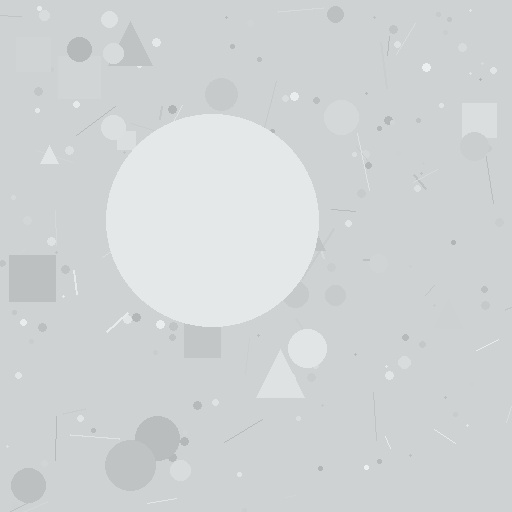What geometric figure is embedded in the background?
A circle is embedded in the background.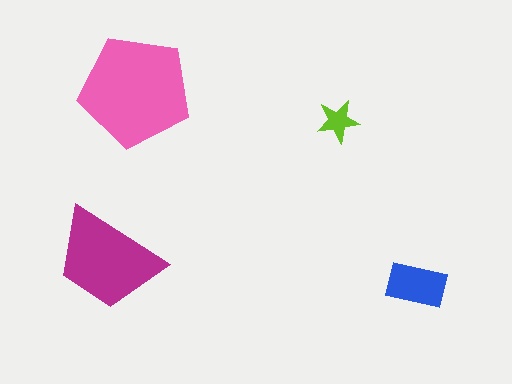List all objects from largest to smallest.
The pink pentagon, the magenta trapezoid, the blue rectangle, the lime star.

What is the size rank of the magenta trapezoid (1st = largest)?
2nd.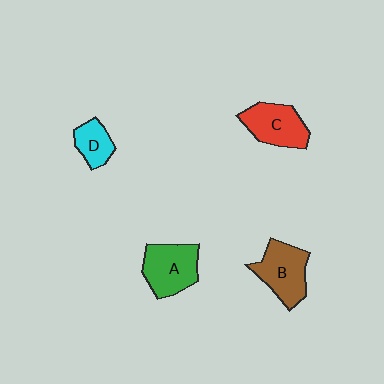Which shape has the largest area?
Shape B (brown).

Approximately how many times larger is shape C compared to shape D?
Approximately 1.7 times.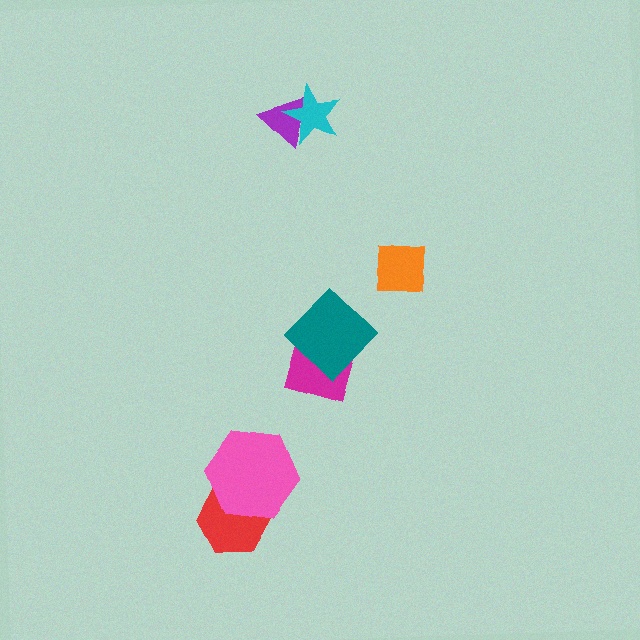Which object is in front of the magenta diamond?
The teal diamond is in front of the magenta diamond.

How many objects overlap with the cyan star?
1 object overlaps with the cyan star.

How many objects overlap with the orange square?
0 objects overlap with the orange square.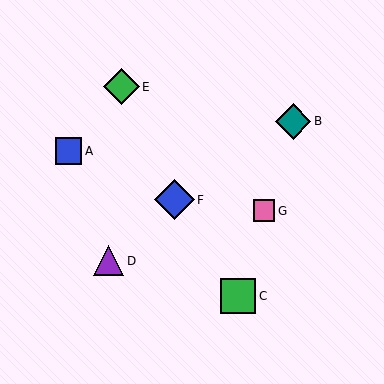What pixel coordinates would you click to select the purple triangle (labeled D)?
Click at (108, 261) to select the purple triangle D.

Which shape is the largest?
The blue diamond (labeled F) is the largest.